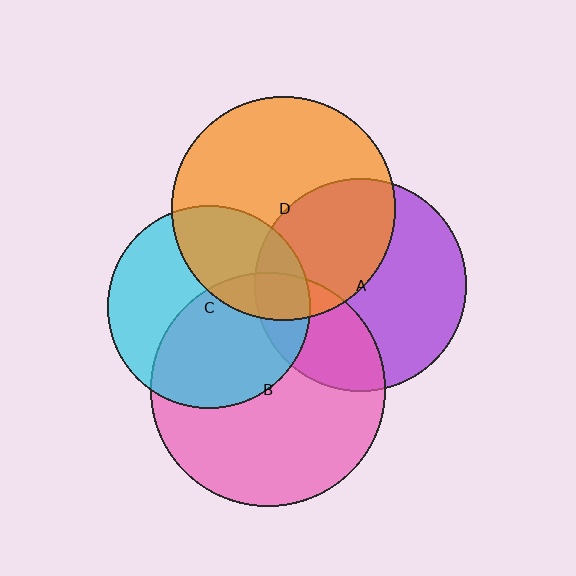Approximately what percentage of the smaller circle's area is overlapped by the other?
Approximately 40%.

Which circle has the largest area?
Circle B (pink).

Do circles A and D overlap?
Yes.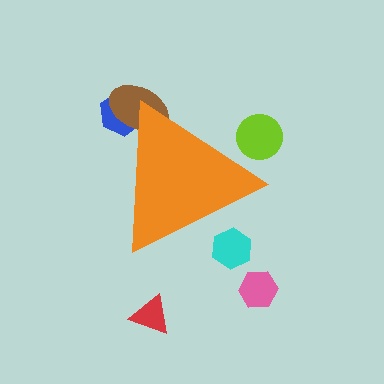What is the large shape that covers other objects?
An orange triangle.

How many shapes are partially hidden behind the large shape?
4 shapes are partially hidden.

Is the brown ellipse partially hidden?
Yes, the brown ellipse is partially hidden behind the orange triangle.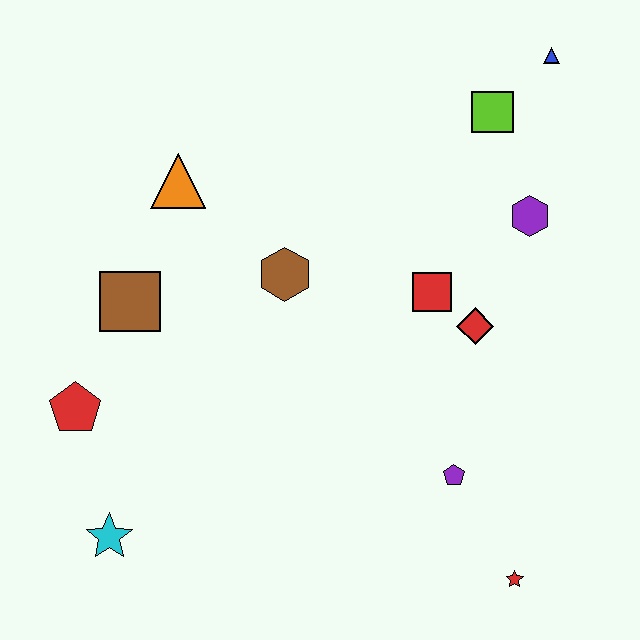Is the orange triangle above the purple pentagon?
Yes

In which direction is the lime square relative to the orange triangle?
The lime square is to the right of the orange triangle.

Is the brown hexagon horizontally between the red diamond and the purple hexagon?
No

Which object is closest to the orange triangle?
The brown square is closest to the orange triangle.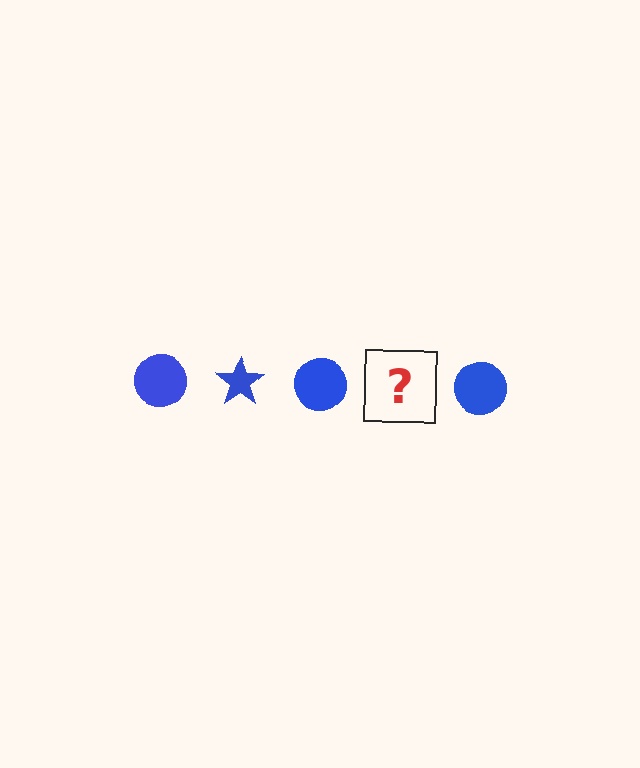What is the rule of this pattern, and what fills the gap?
The rule is that the pattern cycles through circle, star shapes in blue. The gap should be filled with a blue star.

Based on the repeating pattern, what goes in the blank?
The blank should be a blue star.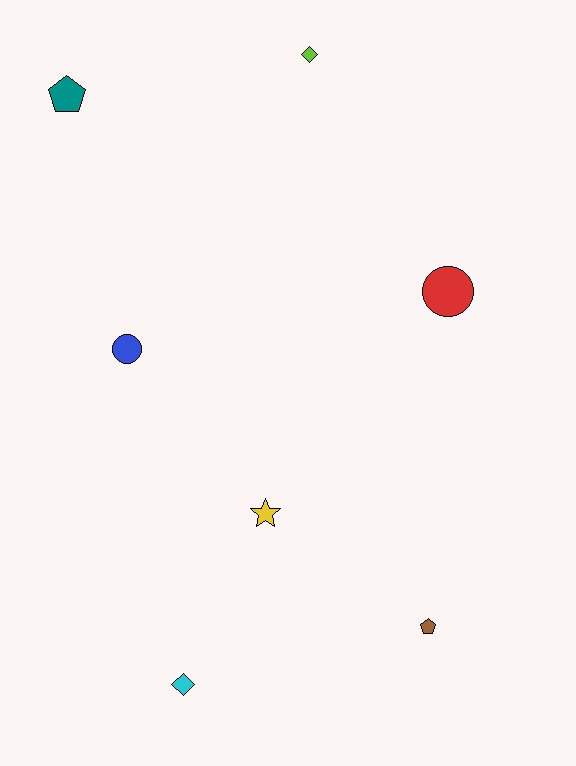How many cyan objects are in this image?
There is 1 cyan object.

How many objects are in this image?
There are 7 objects.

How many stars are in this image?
There is 1 star.